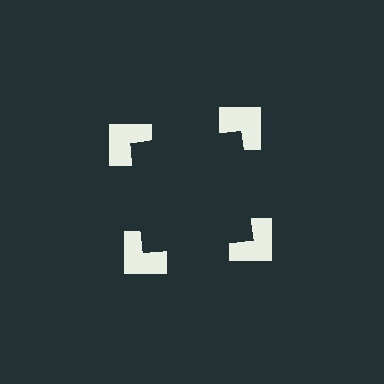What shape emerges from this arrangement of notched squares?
An illusory square — its edges are inferred from the aligned wedge cuts in the notched squares, not physically drawn.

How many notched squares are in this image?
There are 4 — one at each vertex of the illusory square.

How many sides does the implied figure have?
4 sides.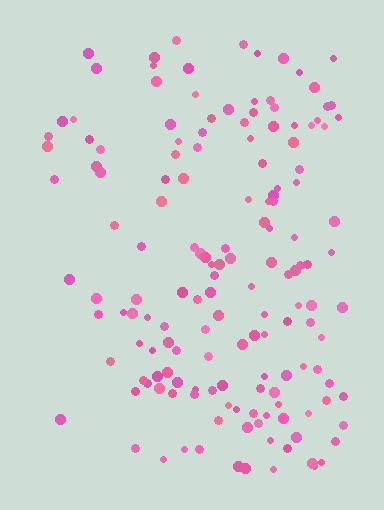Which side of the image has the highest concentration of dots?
The right.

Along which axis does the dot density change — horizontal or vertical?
Horizontal.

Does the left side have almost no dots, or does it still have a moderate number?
Still a moderate number, just noticeably fewer than the right.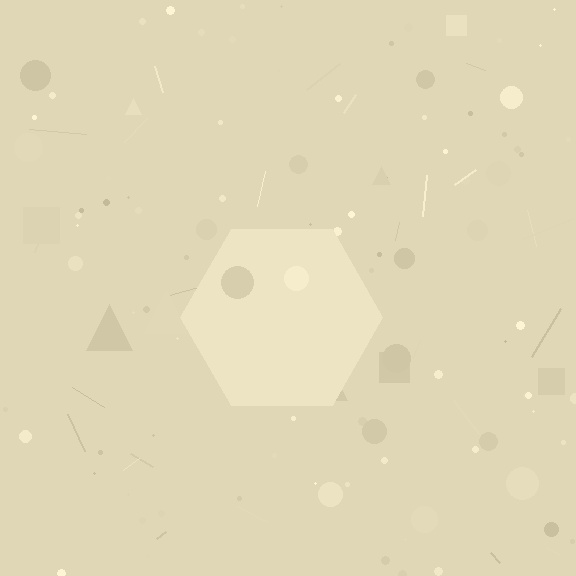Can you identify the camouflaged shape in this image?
The camouflaged shape is a hexagon.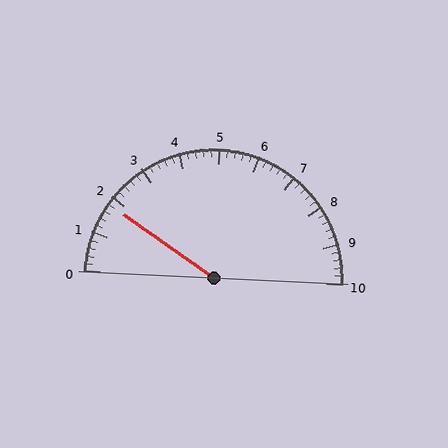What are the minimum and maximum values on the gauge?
The gauge ranges from 0 to 10.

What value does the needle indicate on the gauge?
The needle indicates approximately 1.8.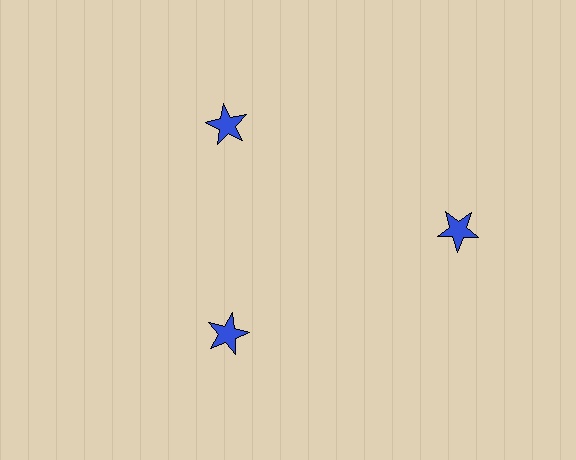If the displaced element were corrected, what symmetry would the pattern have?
It would have 3-fold rotational symmetry — the pattern would map onto itself every 120 degrees.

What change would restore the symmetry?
The symmetry would be restored by moving it inward, back onto the ring so that all 3 stars sit at equal angles and equal distance from the center.